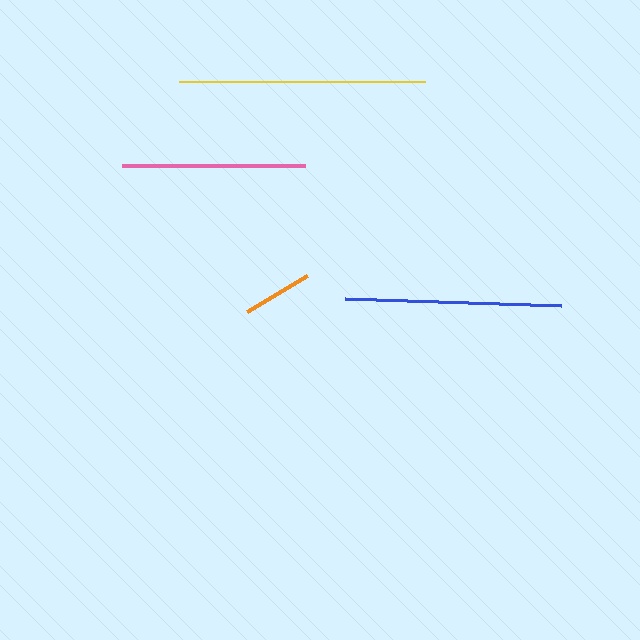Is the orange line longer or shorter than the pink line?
The pink line is longer than the orange line.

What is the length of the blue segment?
The blue segment is approximately 216 pixels long.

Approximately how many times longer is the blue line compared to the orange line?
The blue line is approximately 3.1 times the length of the orange line.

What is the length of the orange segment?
The orange segment is approximately 69 pixels long.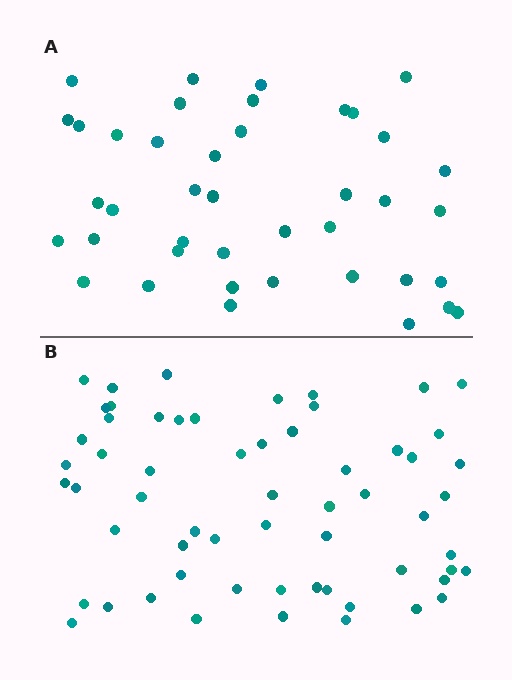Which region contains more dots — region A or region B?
Region B (the bottom region) has more dots.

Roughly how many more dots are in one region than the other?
Region B has approximately 20 more dots than region A.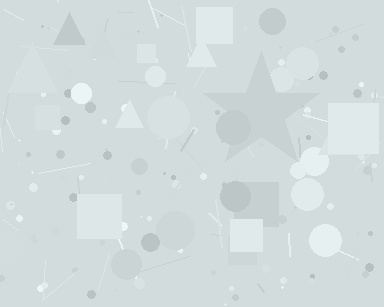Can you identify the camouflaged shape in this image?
The camouflaged shape is a star.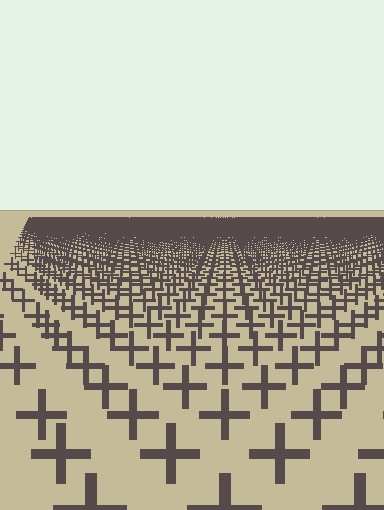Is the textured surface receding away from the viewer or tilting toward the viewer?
The surface is receding away from the viewer. Texture elements get smaller and denser toward the top.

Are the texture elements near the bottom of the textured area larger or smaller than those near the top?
Larger. Near the bottom, elements are closer to the viewer and appear at a bigger on-screen size.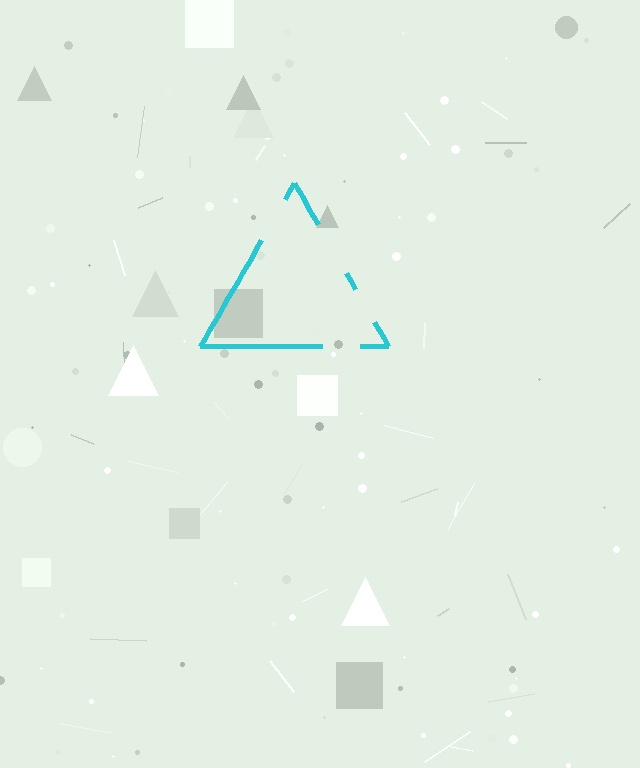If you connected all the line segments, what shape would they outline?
They would outline a triangle.